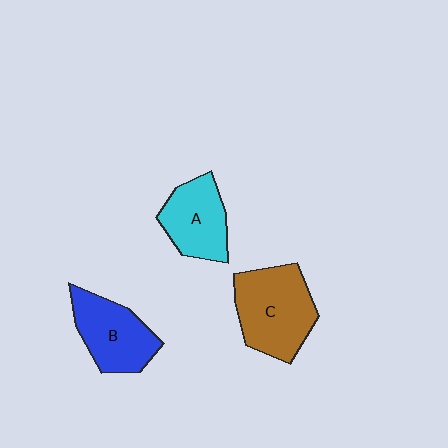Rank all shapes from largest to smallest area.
From largest to smallest: C (brown), B (blue), A (cyan).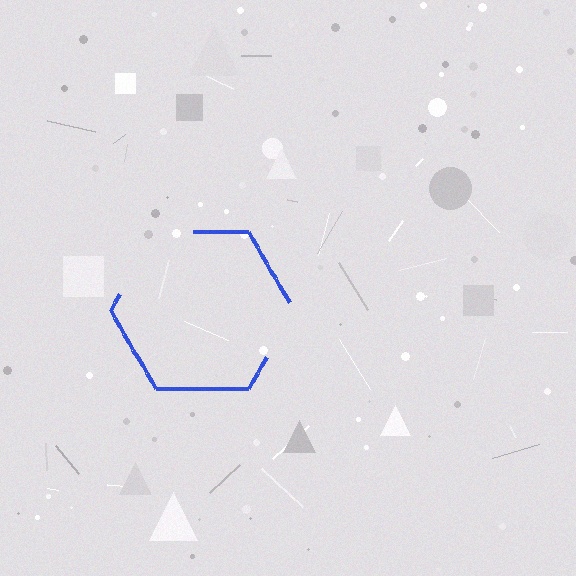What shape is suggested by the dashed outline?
The dashed outline suggests a hexagon.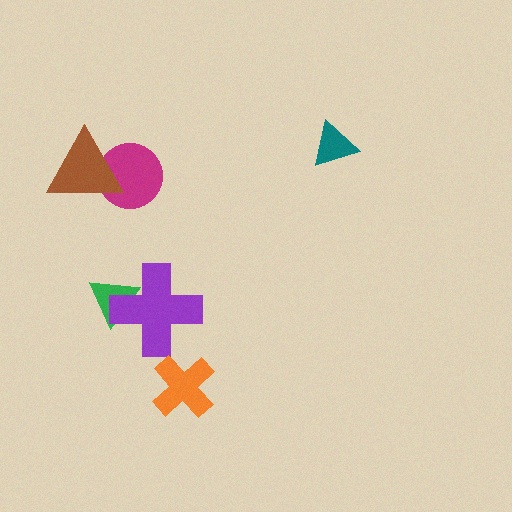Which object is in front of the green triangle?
The purple cross is in front of the green triangle.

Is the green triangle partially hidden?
Yes, it is partially covered by another shape.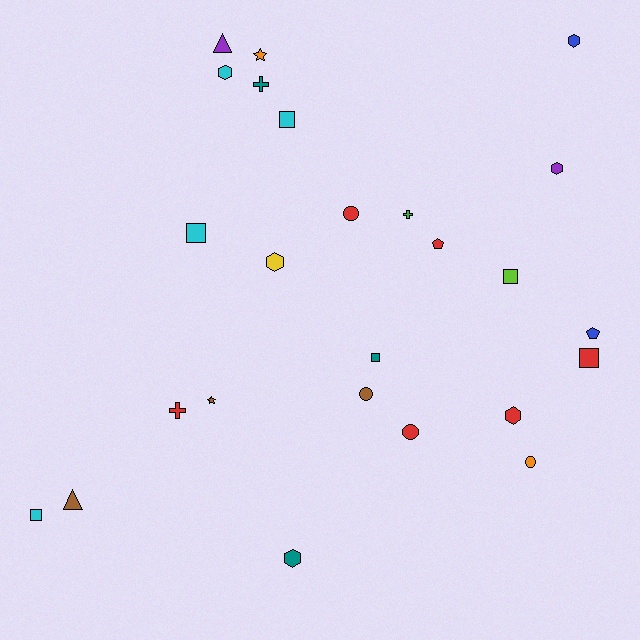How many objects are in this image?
There are 25 objects.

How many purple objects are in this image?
There are 2 purple objects.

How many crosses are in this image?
There are 3 crosses.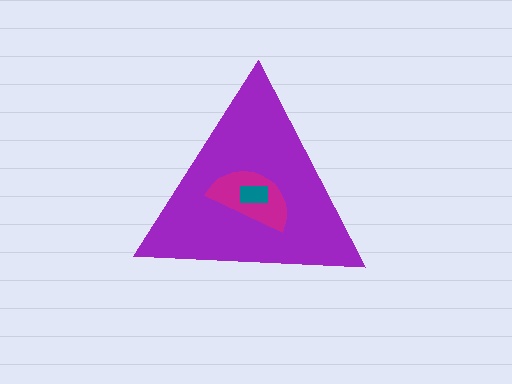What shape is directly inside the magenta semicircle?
The teal rectangle.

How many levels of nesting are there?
3.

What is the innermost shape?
The teal rectangle.